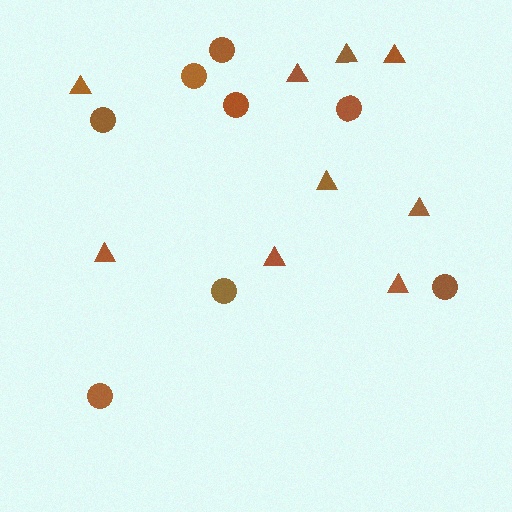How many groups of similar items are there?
There are 2 groups: one group of circles (8) and one group of triangles (9).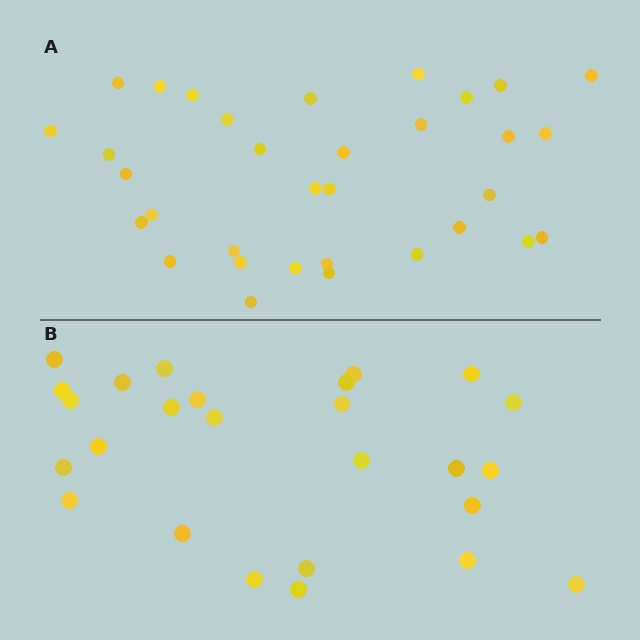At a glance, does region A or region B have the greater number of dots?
Region A (the top region) has more dots.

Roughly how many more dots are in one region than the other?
Region A has roughly 8 or so more dots than region B.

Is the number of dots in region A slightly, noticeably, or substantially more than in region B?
Region A has noticeably more, but not dramatically so. The ratio is roughly 1.3 to 1.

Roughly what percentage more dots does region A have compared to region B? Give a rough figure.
About 25% more.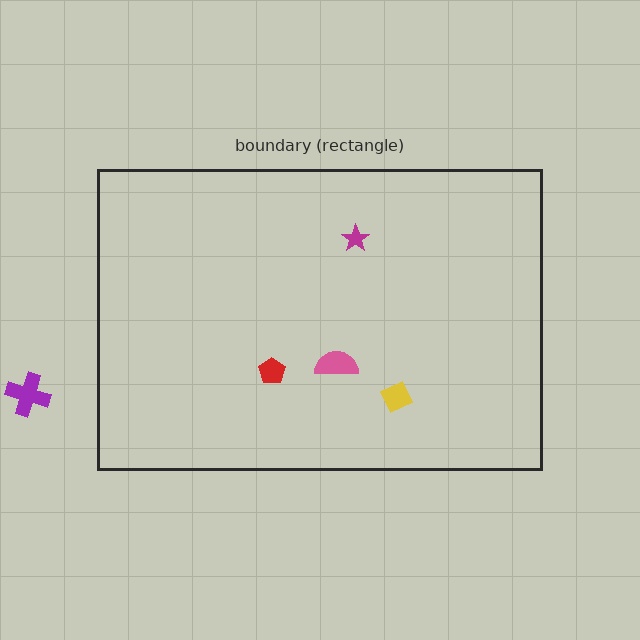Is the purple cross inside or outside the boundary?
Outside.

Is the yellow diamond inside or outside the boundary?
Inside.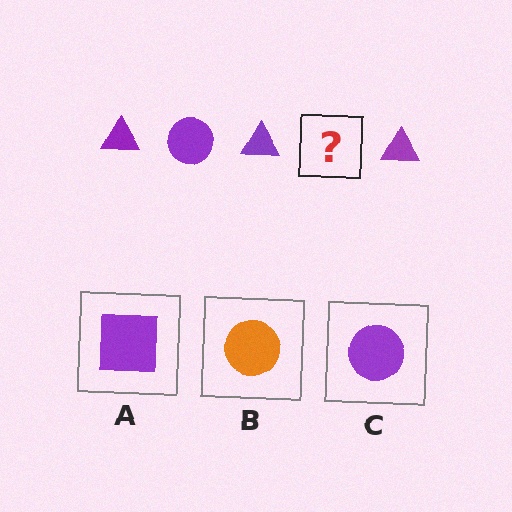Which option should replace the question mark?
Option C.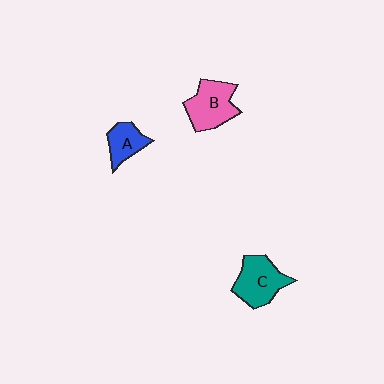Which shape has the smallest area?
Shape A (blue).